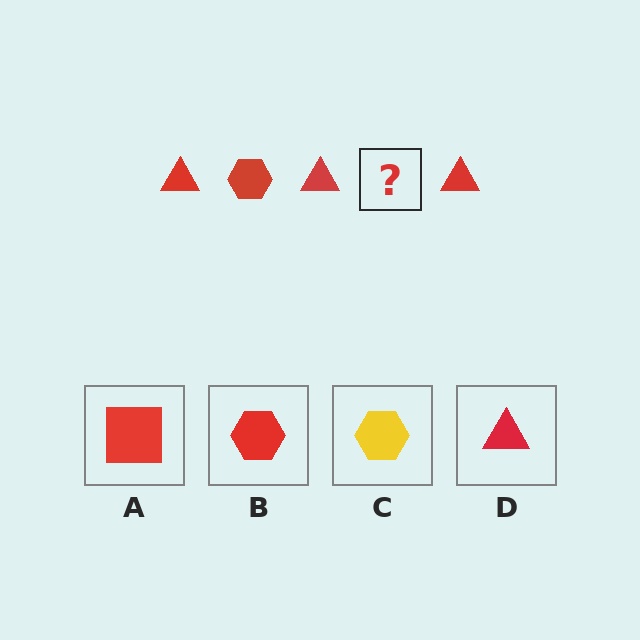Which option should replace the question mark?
Option B.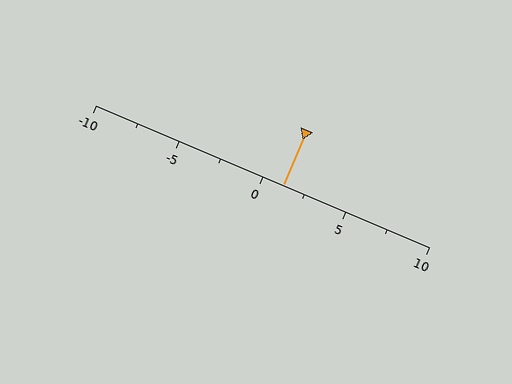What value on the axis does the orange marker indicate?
The marker indicates approximately 1.2.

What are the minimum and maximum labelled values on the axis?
The axis runs from -10 to 10.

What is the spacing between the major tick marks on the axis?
The major ticks are spaced 5 apart.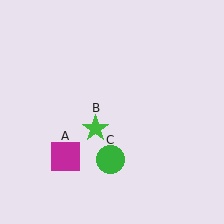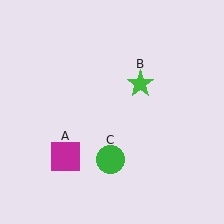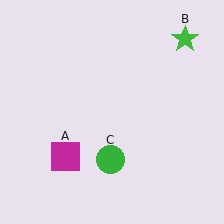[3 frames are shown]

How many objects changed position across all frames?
1 object changed position: green star (object B).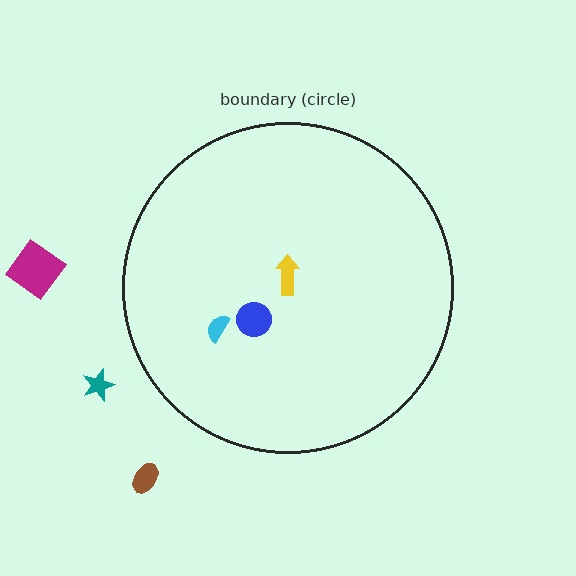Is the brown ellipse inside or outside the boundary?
Outside.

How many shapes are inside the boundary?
3 inside, 3 outside.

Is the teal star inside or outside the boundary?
Outside.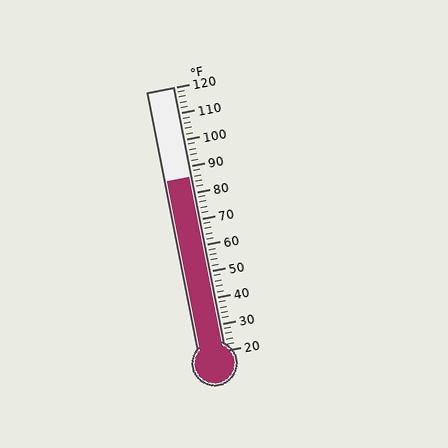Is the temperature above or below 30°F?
The temperature is above 30°F.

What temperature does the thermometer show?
The thermometer shows approximately 86°F.